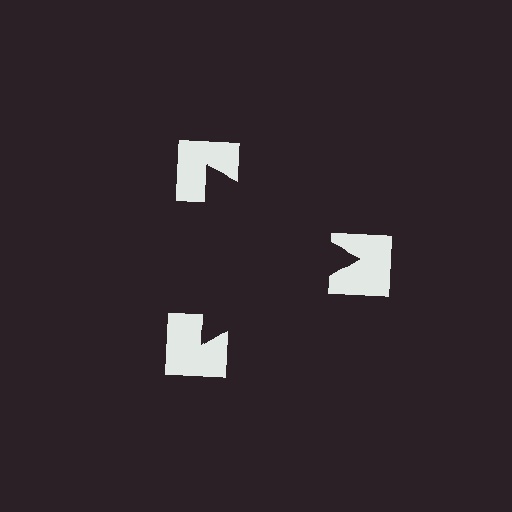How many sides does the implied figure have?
3 sides.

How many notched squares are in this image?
There are 3 — one at each vertex of the illusory triangle.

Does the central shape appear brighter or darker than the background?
It typically appears slightly darker than the background, even though no actual brightness change is drawn.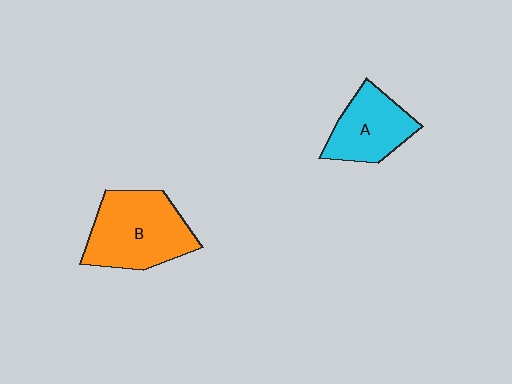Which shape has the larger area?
Shape B (orange).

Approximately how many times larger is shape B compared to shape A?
Approximately 1.4 times.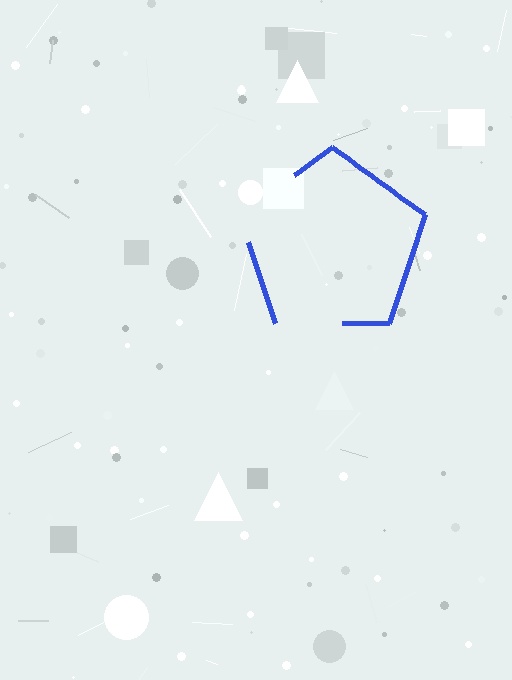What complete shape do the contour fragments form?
The contour fragments form a pentagon.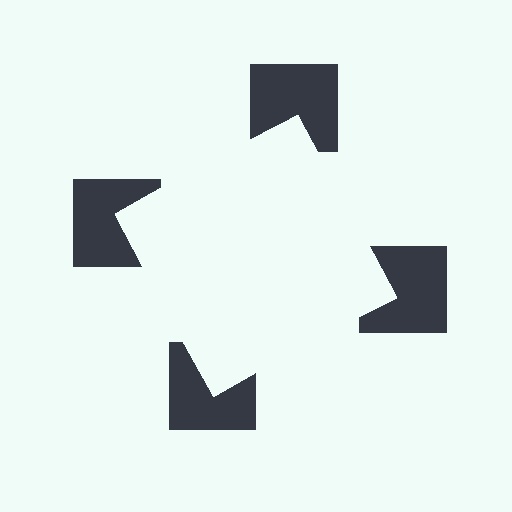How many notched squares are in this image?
There are 4 — one at each vertex of the illusory square.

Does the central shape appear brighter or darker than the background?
It typically appears slightly brighter than the background, even though no actual brightness change is drawn.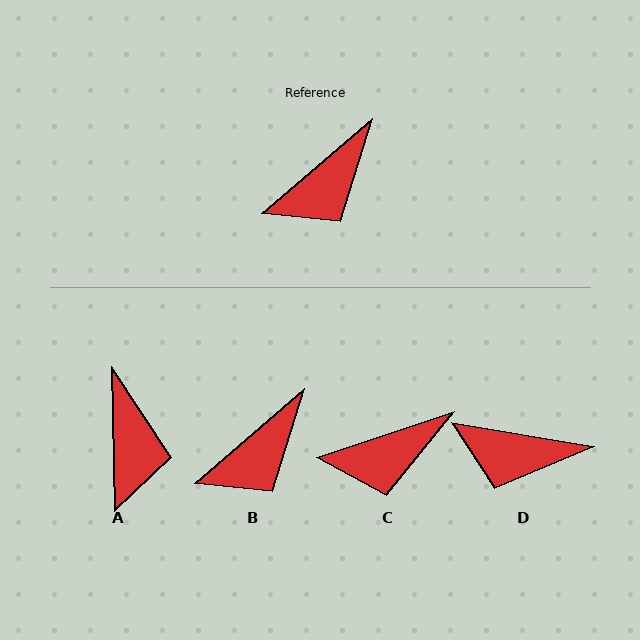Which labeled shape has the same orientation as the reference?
B.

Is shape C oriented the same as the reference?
No, it is off by about 22 degrees.